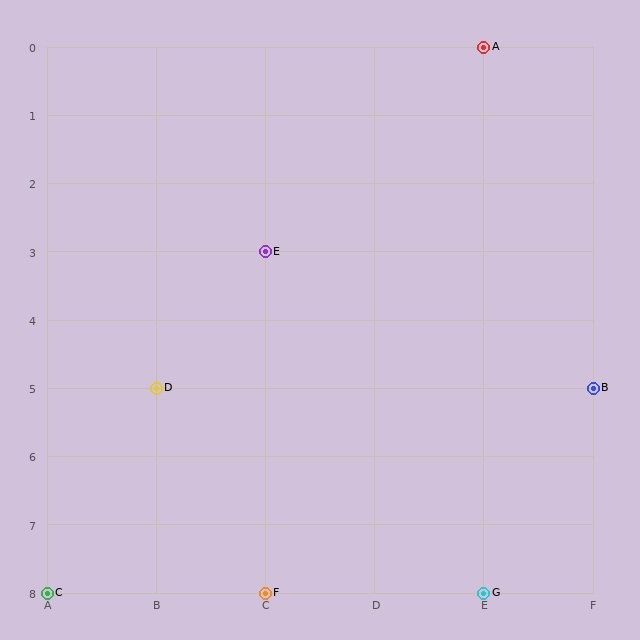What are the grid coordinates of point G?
Point G is at grid coordinates (E, 8).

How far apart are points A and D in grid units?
Points A and D are 3 columns and 5 rows apart (about 5.8 grid units diagonally).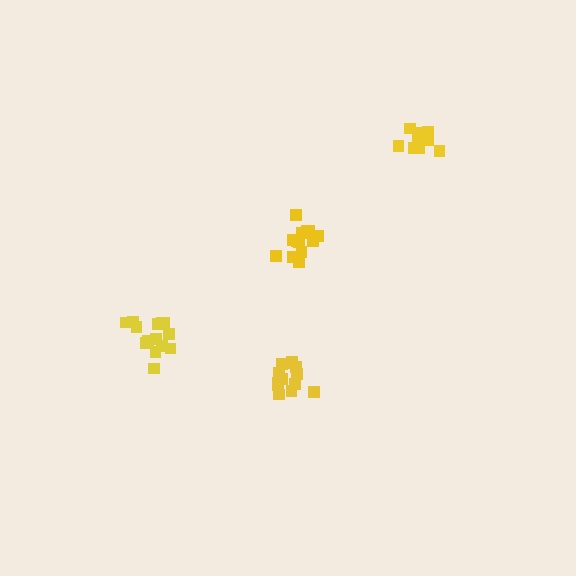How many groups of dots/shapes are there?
There are 4 groups.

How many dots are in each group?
Group 1: 14 dots, Group 2: 13 dots, Group 3: 14 dots, Group 4: 11 dots (52 total).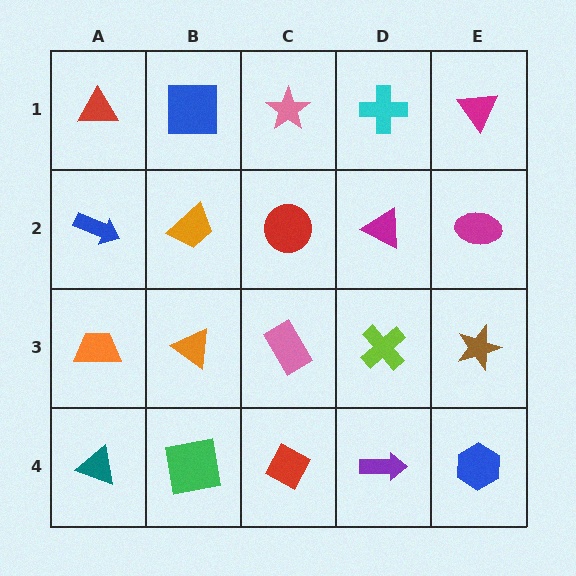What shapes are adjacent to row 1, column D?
A magenta triangle (row 2, column D), a pink star (row 1, column C), a magenta triangle (row 1, column E).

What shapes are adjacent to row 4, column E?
A brown star (row 3, column E), a purple arrow (row 4, column D).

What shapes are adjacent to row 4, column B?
An orange triangle (row 3, column B), a teal triangle (row 4, column A), a red diamond (row 4, column C).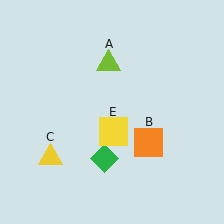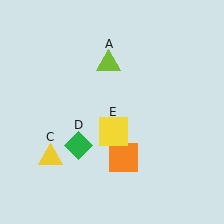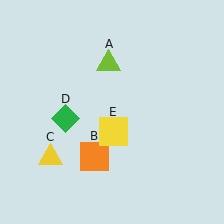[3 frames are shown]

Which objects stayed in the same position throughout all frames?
Lime triangle (object A) and yellow triangle (object C) and yellow square (object E) remained stationary.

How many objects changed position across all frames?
2 objects changed position: orange square (object B), green diamond (object D).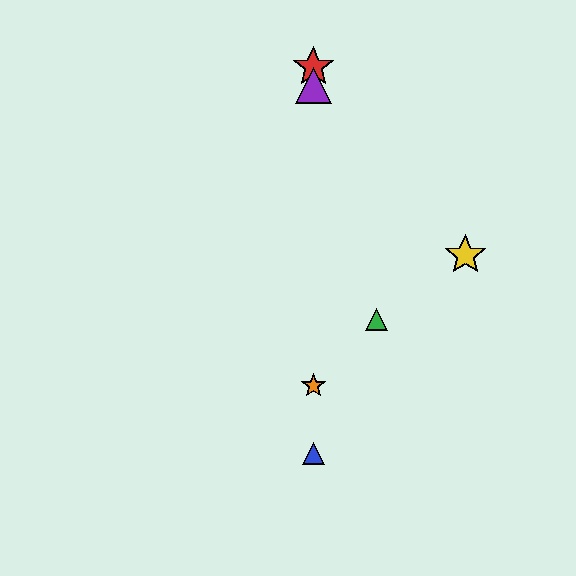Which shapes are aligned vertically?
The red star, the blue triangle, the purple triangle, the orange star are aligned vertically.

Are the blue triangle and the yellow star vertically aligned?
No, the blue triangle is at x≈313 and the yellow star is at x≈465.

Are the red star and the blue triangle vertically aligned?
Yes, both are at x≈313.